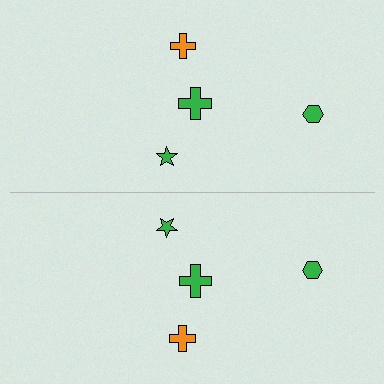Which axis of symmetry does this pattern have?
The pattern has a horizontal axis of symmetry running through the center of the image.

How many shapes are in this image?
There are 8 shapes in this image.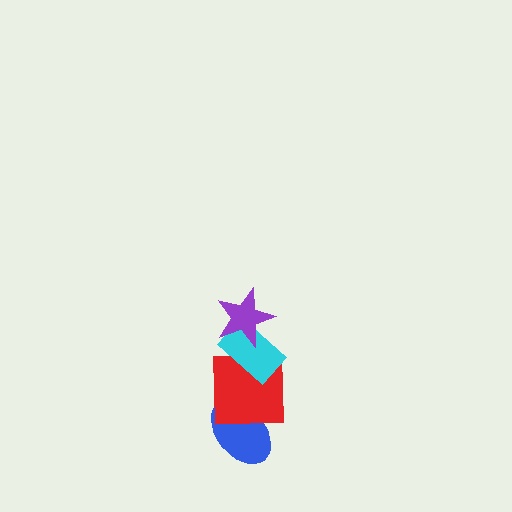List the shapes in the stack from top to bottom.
From top to bottom: the purple star, the cyan rectangle, the red square, the blue ellipse.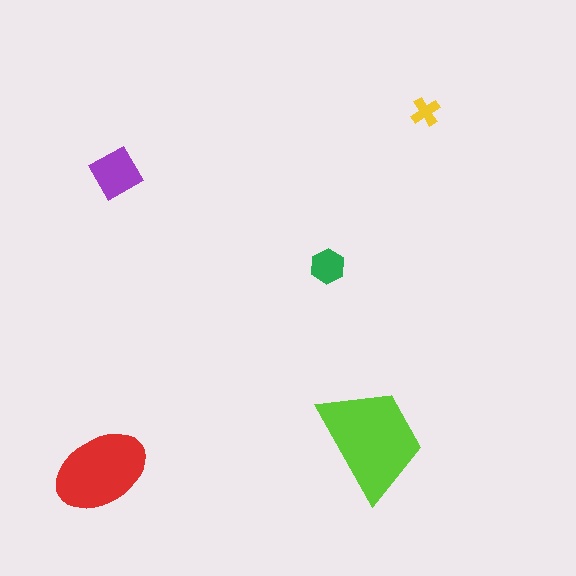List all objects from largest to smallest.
The lime trapezoid, the red ellipse, the purple square, the green hexagon, the yellow cross.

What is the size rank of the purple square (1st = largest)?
3rd.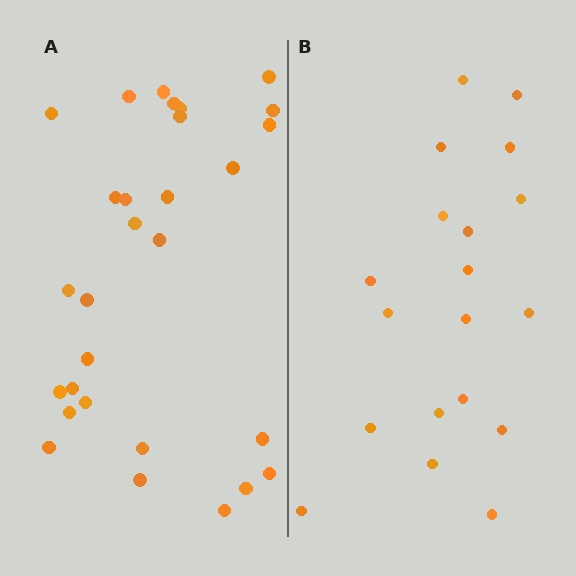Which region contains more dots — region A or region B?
Region A (the left region) has more dots.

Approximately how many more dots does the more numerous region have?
Region A has roughly 10 or so more dots than region B.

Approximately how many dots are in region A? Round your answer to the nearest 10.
About 30 dots. (The exact count is 29, which rounds to 30.)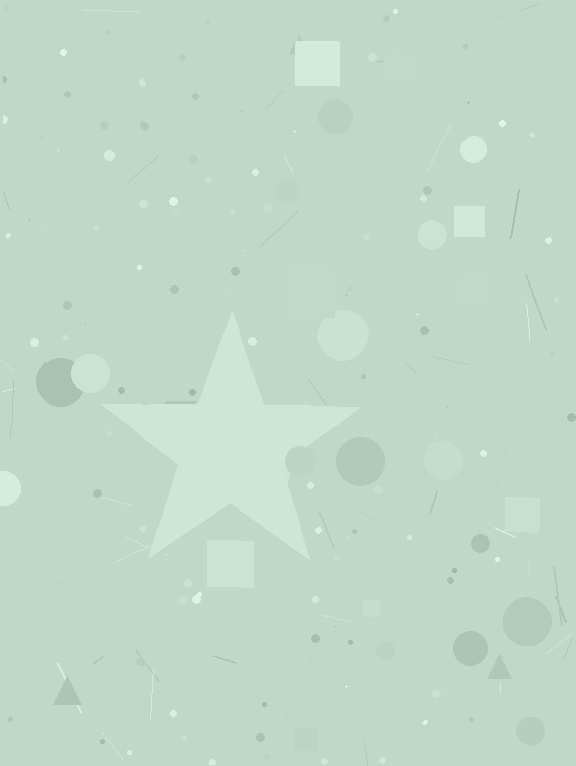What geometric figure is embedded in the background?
A star is embedded in the background.